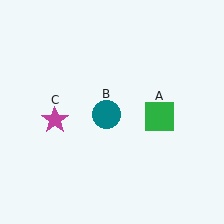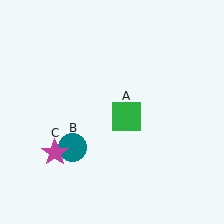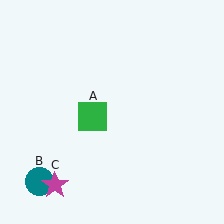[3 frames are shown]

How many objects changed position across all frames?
3 objects changed position: green square (object A), teal circle (object B), magenta star (object C).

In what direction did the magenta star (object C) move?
The magenta star (object C) moved down.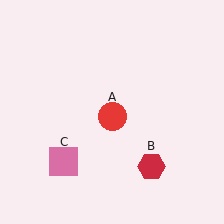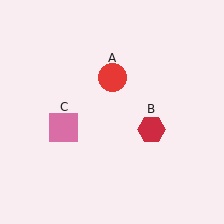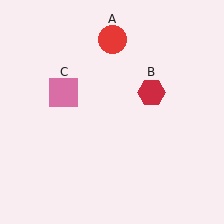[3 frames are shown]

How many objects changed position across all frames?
3 objects changed position: red circle (object A), red hexagon (object B), pink square (object C).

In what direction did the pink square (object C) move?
The pink square (object C) moved up.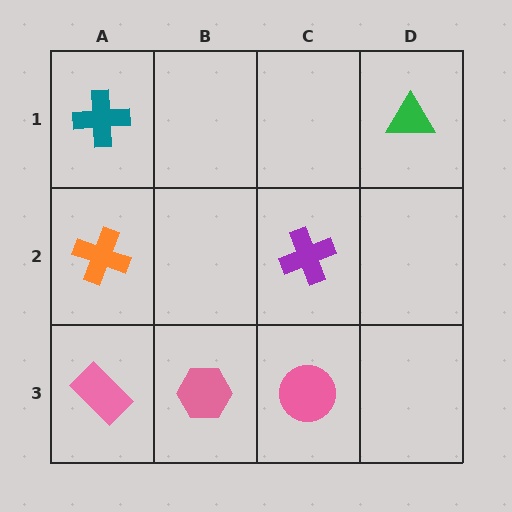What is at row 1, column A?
A teal cross.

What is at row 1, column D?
A green triangle.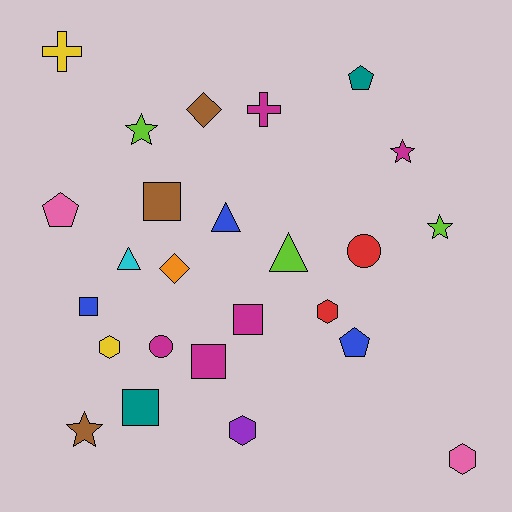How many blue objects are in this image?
There are 3 blue objects.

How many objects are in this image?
There are 25 objects.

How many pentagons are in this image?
There are 3 pentagons.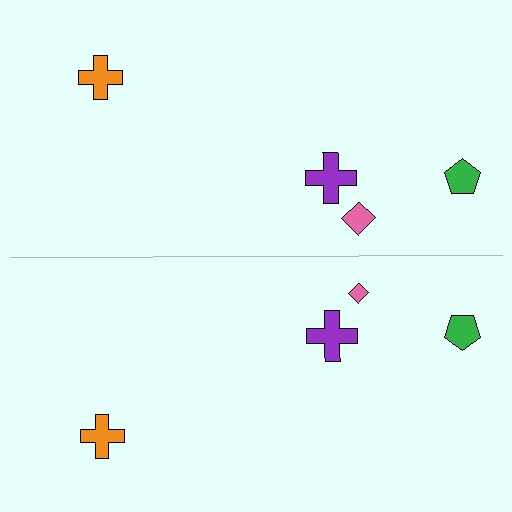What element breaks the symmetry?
The pink diamond on the bottom side has a different size than its mirror counterpart.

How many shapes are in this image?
There are 8 shapes in this image.